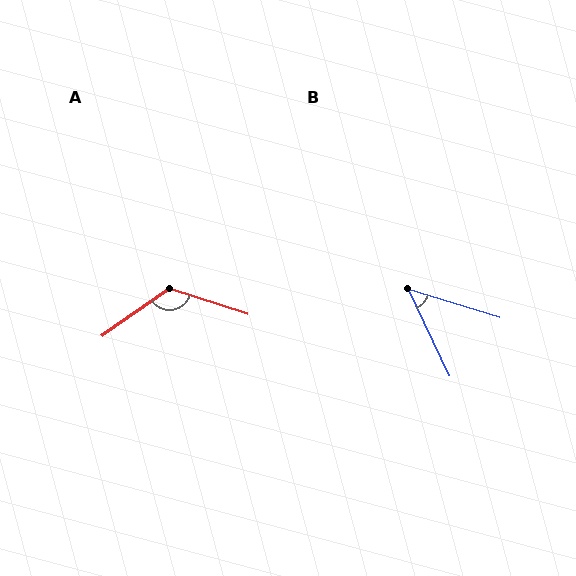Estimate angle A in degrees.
Approximately 127 degrees.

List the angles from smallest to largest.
B (48°), A (127°).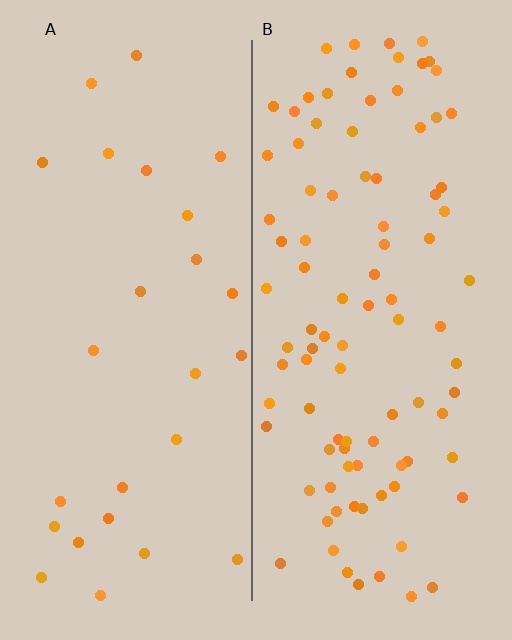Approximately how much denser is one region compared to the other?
Approximately 3.6× — region B over region A.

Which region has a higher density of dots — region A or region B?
B (the right).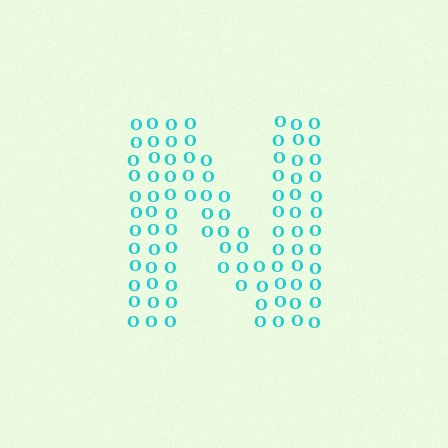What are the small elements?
The small elements are letter O's.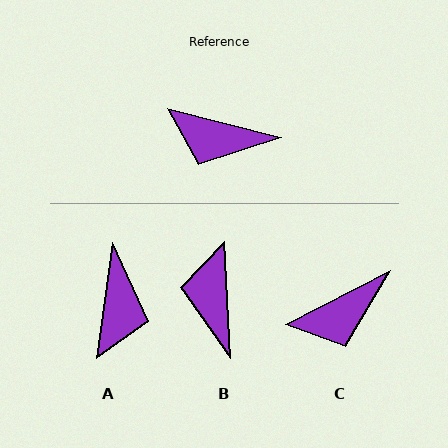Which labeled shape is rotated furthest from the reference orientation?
A, about 96 degrees away.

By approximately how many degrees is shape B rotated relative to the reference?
Approximately 73 degrees clockwise.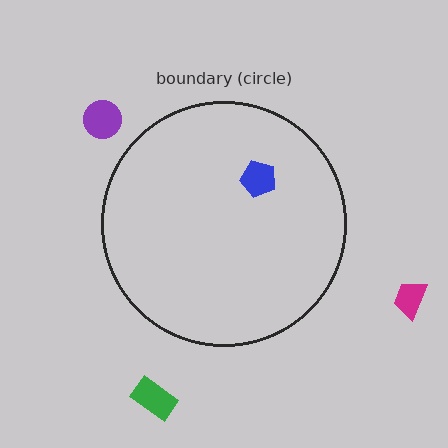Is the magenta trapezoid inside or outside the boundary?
Outside.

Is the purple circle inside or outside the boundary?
Outside.